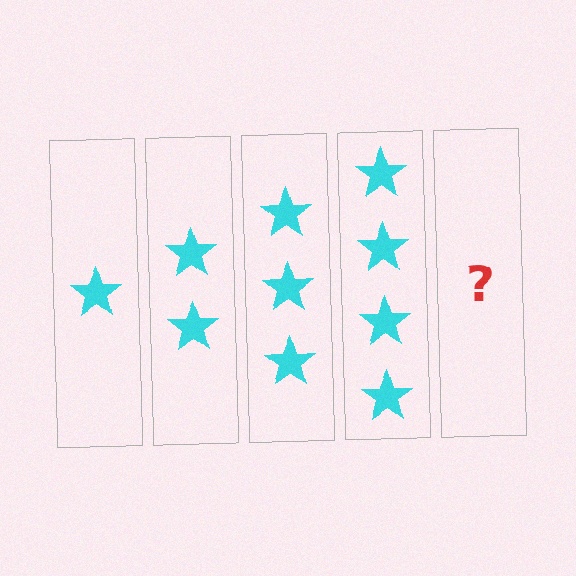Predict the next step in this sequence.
The next step is 5 stars.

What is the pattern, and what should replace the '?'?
The pattern is that each step adds one more star. The '?' should be 5 stars.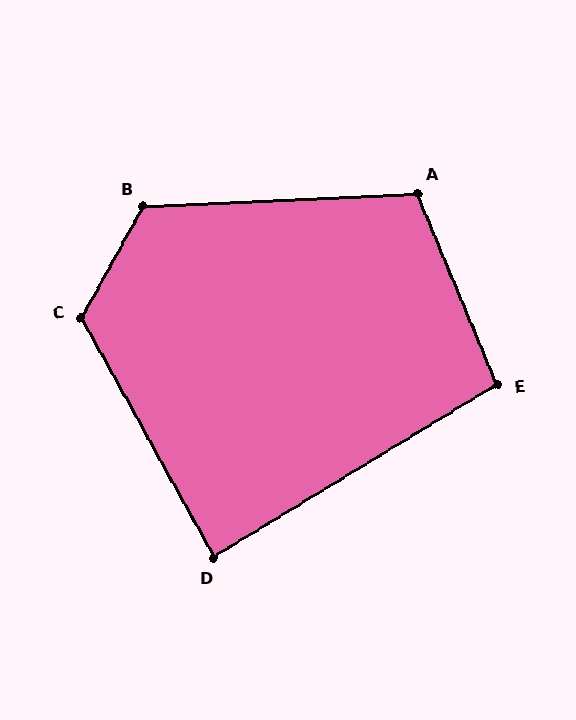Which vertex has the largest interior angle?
C, at approximately 122 degrees.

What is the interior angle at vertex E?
Approximately 99 degrees (obtuse).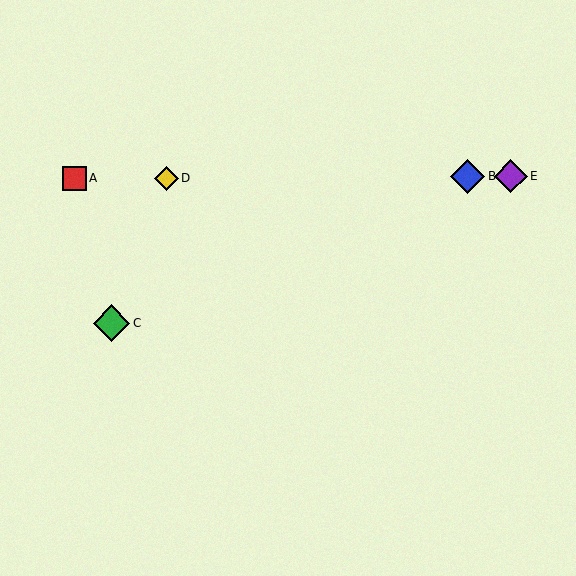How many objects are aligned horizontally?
4 objects (A, B, D, E) are aligned horizontally.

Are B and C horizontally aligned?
No, B is at y≈176 and C is at y≈323.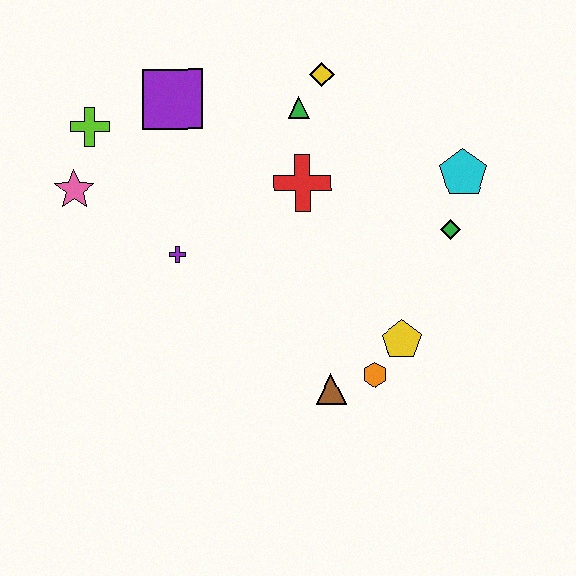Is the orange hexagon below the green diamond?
Yes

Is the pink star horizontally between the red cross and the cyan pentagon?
No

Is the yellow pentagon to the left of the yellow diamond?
No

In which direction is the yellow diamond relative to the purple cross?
The yellow diamond is above the purple cross.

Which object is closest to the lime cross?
The pink star is closest to the lime cross.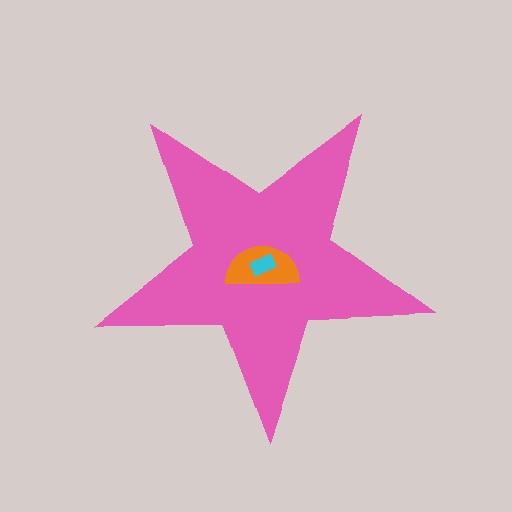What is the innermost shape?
The cyan rectangle.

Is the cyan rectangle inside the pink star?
Yes.